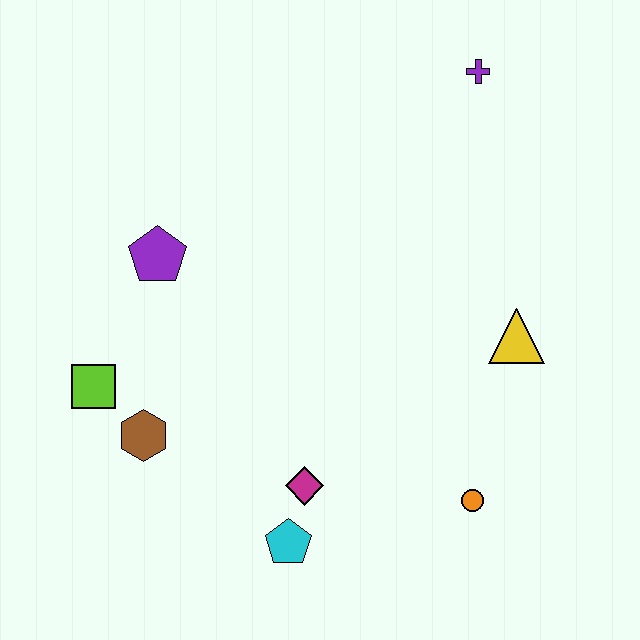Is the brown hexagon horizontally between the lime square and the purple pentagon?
Yes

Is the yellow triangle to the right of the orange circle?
Yes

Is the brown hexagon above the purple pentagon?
No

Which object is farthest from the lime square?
The purple cross is farthest from the lime square.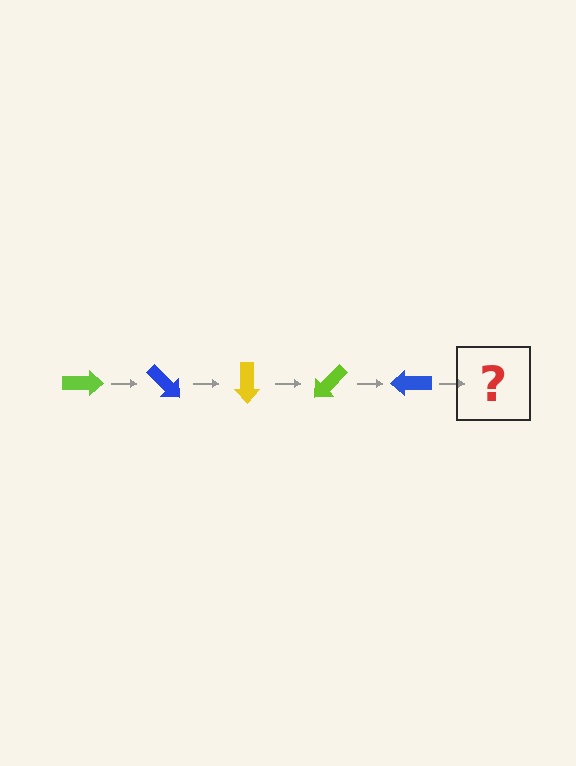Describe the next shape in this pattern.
It should be a yellow arrow, rotated 225 degrees from the start.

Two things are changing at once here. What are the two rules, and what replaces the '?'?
The two rules are that it rotates 45 degrees each step and the color cycles through lime, blue, and yellow. The '?' should be a yellow arrow, rotated 225 degrees from the start.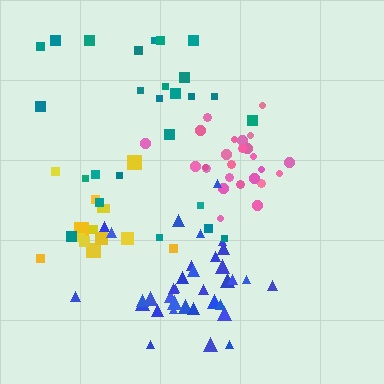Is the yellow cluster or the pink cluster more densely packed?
Pink.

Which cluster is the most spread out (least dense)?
Teal.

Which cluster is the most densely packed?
Pink.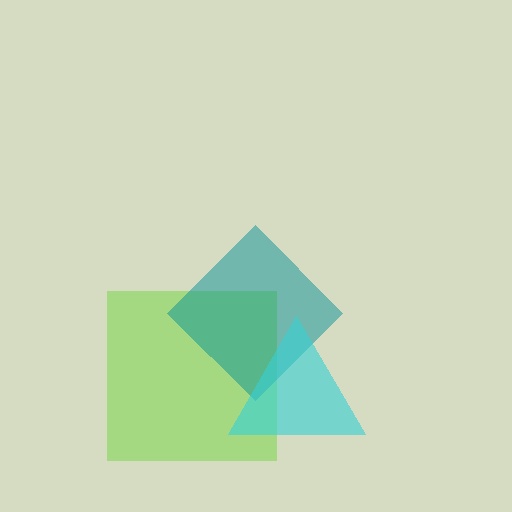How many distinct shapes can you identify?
There are 3 distinct shapes: a lime square, a teal diamond, a cyan triangle.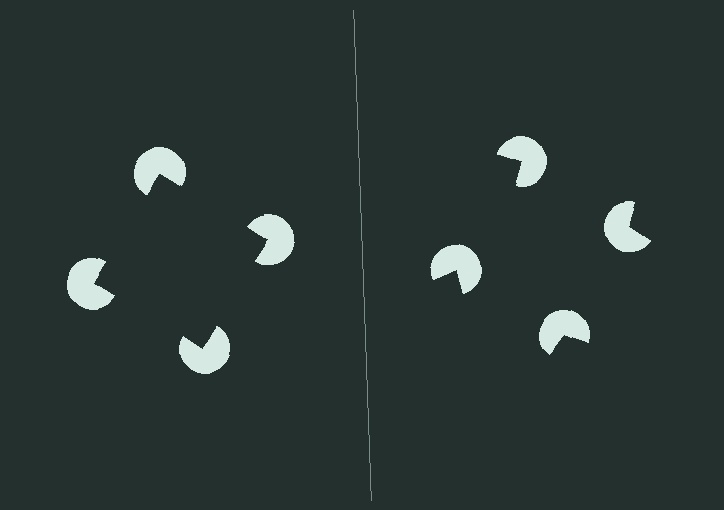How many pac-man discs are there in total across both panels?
8 — 4 on each side.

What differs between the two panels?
The pac-man discs are positioned identically on both sides; only the wedge orientations differ. On the left they align to a square; on the right they are misaligned.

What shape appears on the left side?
An illusory square.